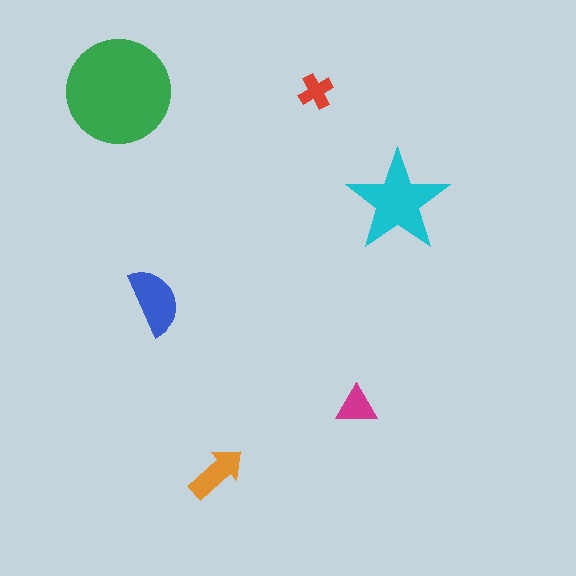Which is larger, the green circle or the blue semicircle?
The green circle.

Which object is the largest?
The green circle.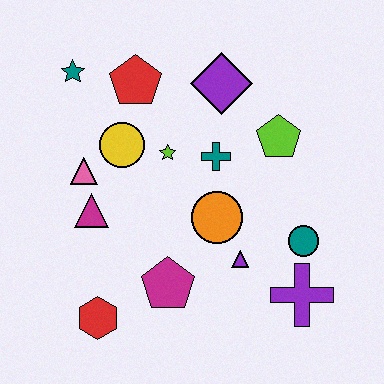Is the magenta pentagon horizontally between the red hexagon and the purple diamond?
Yes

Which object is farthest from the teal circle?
The teal star is farthest from the teal circle.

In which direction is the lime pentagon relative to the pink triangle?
The lime pentagon is to the right of the pink triangle.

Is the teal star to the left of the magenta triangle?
Yes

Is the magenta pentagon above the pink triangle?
No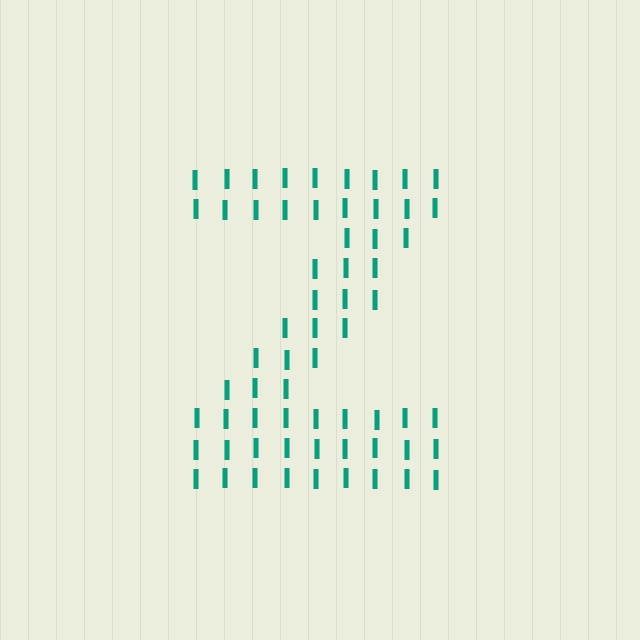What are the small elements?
The small elements are letter I's.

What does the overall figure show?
The overall figure shows the letter Z.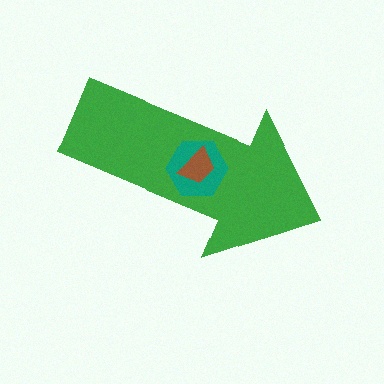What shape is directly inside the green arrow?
The teal hexagon.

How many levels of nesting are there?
3.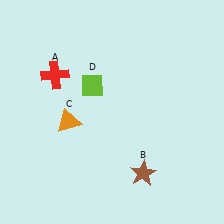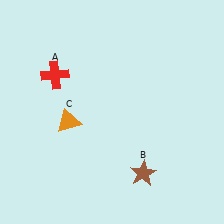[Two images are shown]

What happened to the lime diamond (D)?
The lime diamond (D) was removed in Image 2. It was in the top-left area of Image 1.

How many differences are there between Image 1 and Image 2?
There is 1 difference between the two images.